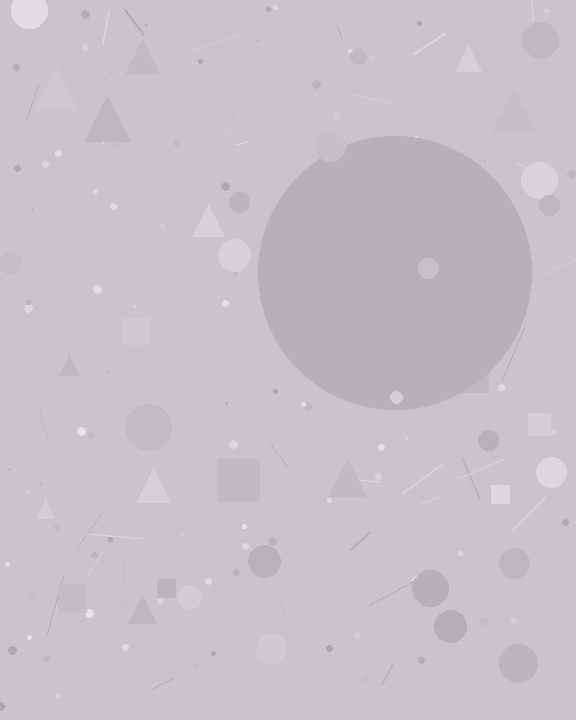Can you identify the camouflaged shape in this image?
The camouflaged shape is a circle.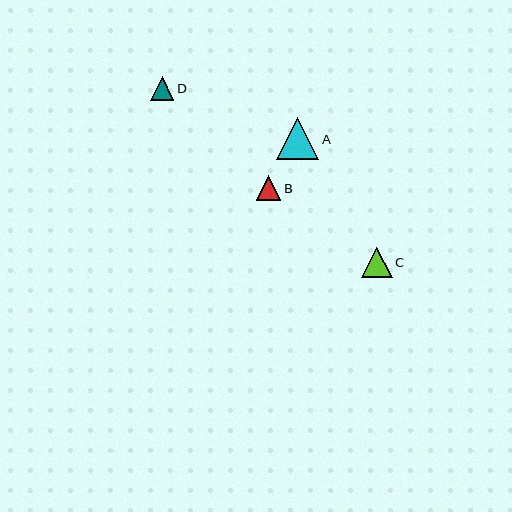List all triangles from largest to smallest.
From largest to smallest: A, C, B, D.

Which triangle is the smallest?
Triangle D is the smallest with a size of approximately 24 pixels.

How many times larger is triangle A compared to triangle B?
Triangle A is approximately 1.7 times the size of triangle B.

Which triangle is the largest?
Triangle A is the largest with a size of approximately 42 pixels.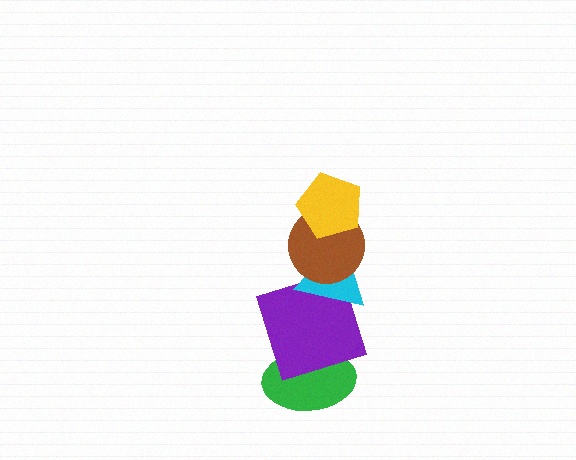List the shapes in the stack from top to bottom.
From top to bottom: the yellow pentagon, the brown circle, the cyan triangle, the purple square, the green ellipse.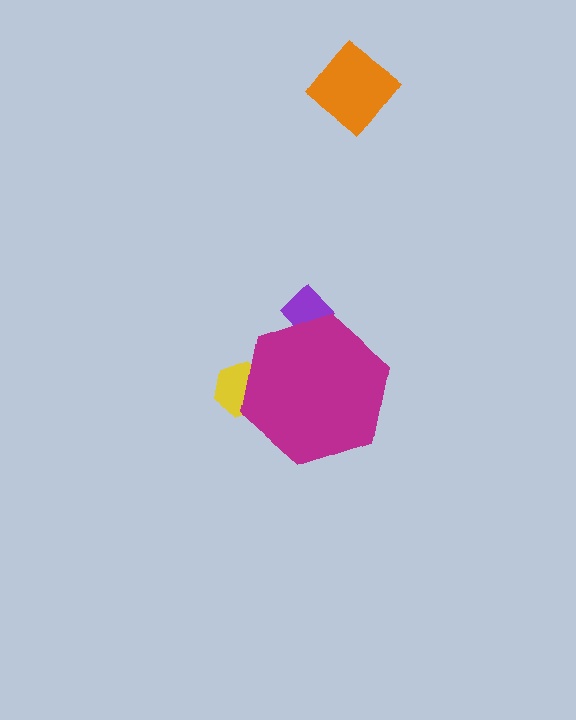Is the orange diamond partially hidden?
No, the orange diamond is fully visible.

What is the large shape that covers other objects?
A magenta hexagon.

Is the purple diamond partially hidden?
Yes, the purple diamond is partially hidden behind the magenta hexagon.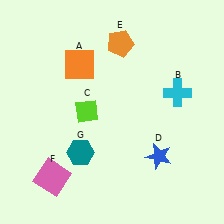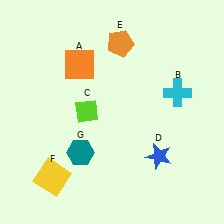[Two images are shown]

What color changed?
The square (F) changed from pink in Image 1 to yellow in Image 2.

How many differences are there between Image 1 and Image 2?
There is 1 difference between the two images.